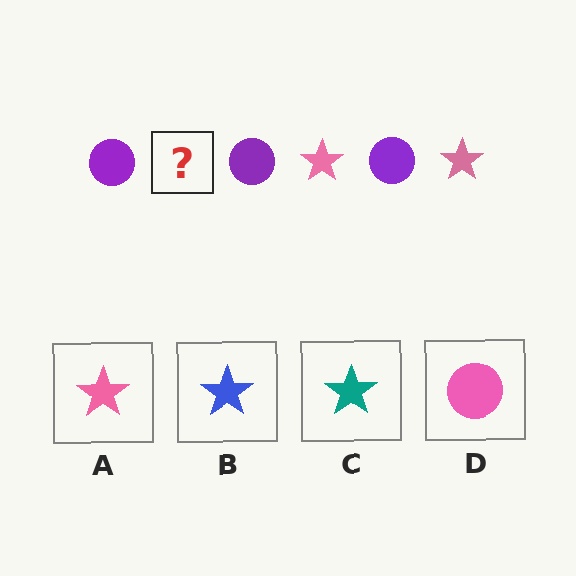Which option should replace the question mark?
Option A.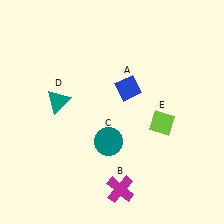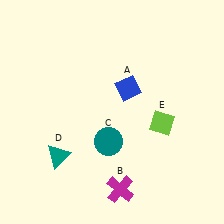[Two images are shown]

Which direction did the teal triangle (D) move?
The teal triangle (D) moved down.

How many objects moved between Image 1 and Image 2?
1 object moved between the two images.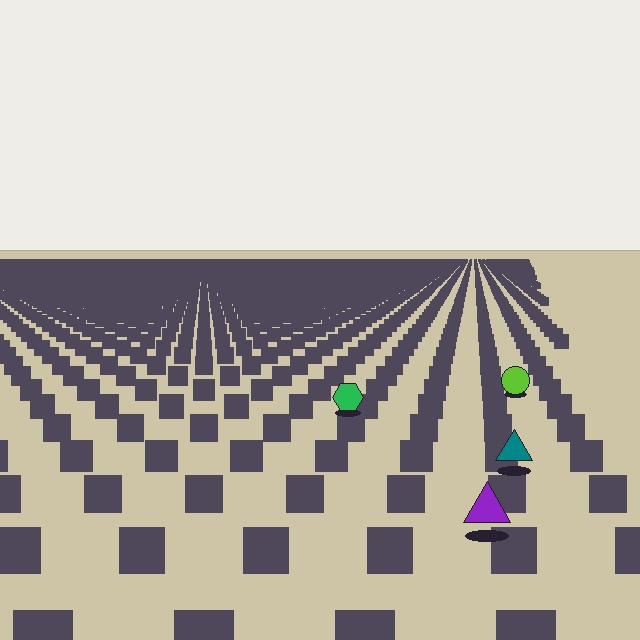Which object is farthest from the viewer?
The lime circle is farthest from the viewer. It appears smaller and the ground texture around it is denser.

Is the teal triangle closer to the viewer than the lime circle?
Yes. The teal triangle is closer — you can tell from the texture gradient: the ground texture is coarser near it.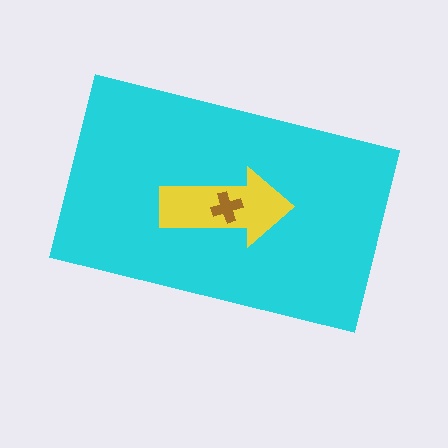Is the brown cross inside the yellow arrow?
Yes.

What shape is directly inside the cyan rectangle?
The yellow arrow.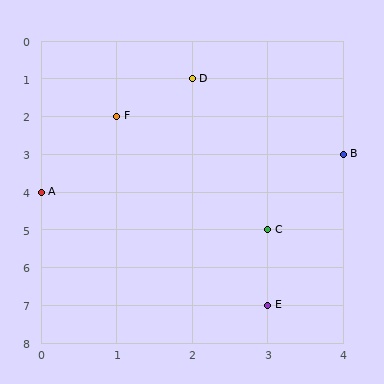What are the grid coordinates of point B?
Point B is at grid coordinates (4, 3).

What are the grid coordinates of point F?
Point F is at grid coordinates (1, 2).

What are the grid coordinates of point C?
Point C is at grid coordinates (3, 5).